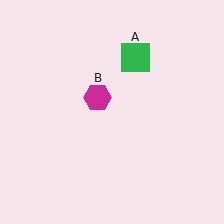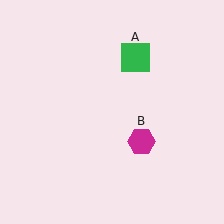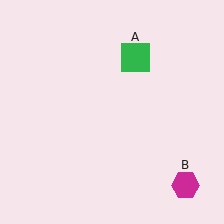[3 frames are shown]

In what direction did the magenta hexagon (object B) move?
The magenta hexagon (object B) moved down and to the right.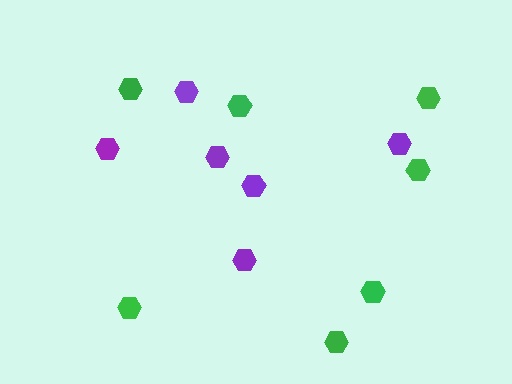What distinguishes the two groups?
There are 2 groups: one group of purple hexagons (6) and one group of green hexagons (7).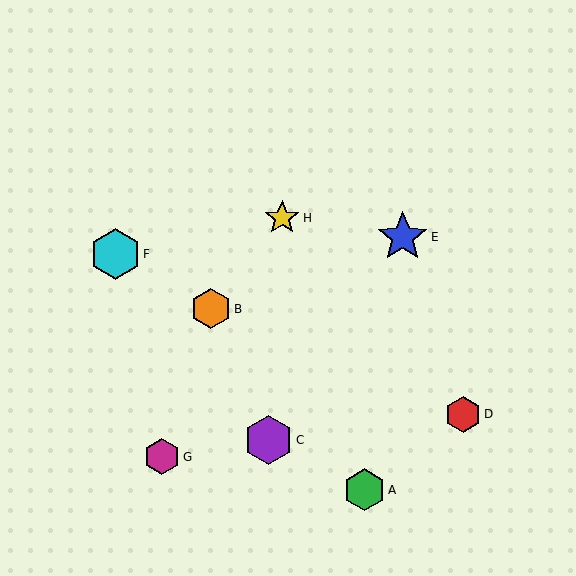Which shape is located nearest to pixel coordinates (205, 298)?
The orange hexagon (labeled B) at (211, 309) is nearest to that location.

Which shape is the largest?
The cyan hexagon (labeled F) is the largest.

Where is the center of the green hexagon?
The center of the green hexagon is at (364, 490).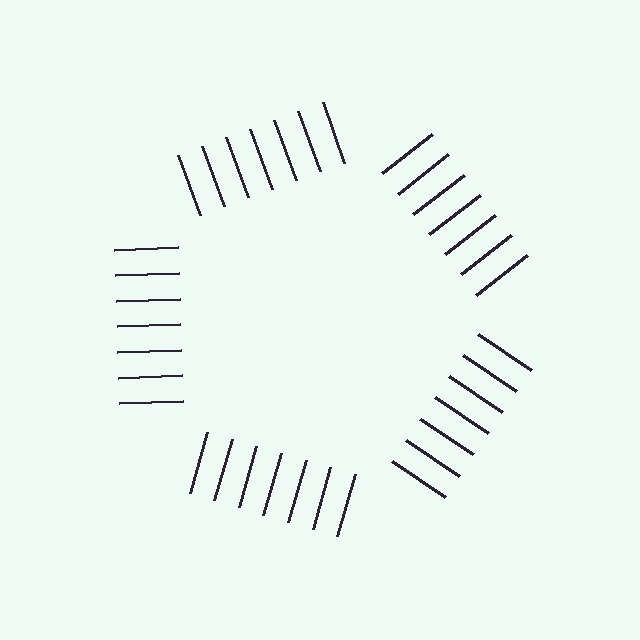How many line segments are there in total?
35 — 7 along each of the 5 edges.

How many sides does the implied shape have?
5 sides — the line-ends trace a pentagon.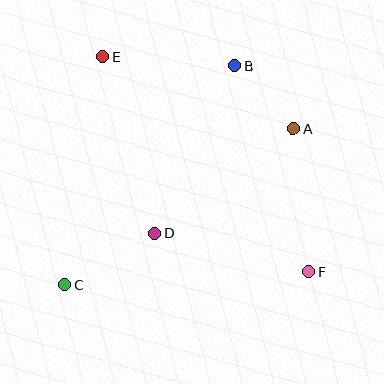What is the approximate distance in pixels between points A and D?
The distance between A and D is approximately 174 pixels.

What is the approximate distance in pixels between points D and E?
The distance between D and E is approximately 183 pixels.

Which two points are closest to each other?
Points A and B are closest to each other.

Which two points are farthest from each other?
Points E and F are farthest from each other.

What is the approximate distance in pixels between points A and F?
The distance between A and F is approximately 144 pixels.